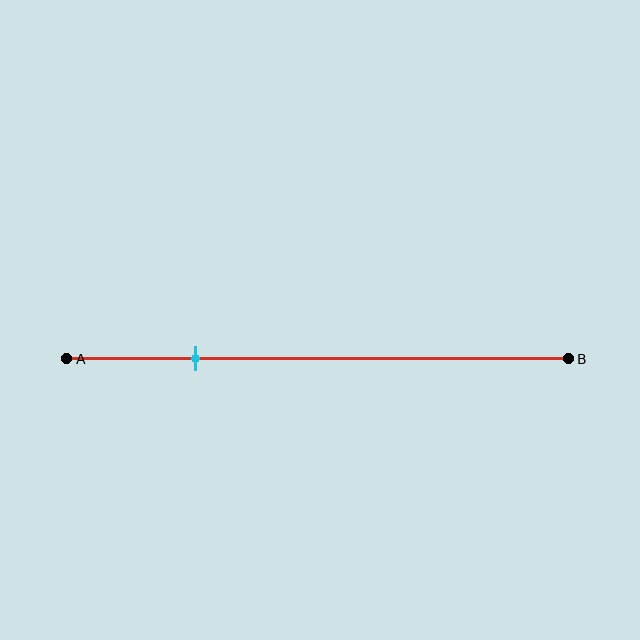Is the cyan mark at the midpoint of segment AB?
No, the mark is at about 25% from A, not at the 50% midpoint.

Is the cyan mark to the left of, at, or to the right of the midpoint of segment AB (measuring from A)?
The cyan mark is to the left of the midpoint of segment AB.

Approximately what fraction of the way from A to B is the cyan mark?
The cyan mark is approximately 25% of the way from A to B.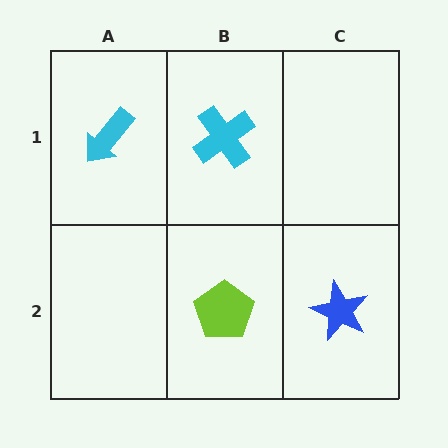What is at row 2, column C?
A blue star.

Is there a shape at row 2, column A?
No, that cell is empty.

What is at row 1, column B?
A cyan cross.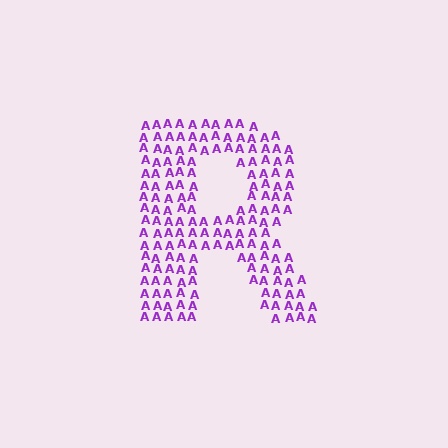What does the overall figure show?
The overall figure shows the letter R.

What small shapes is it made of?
It is made of small letter A's.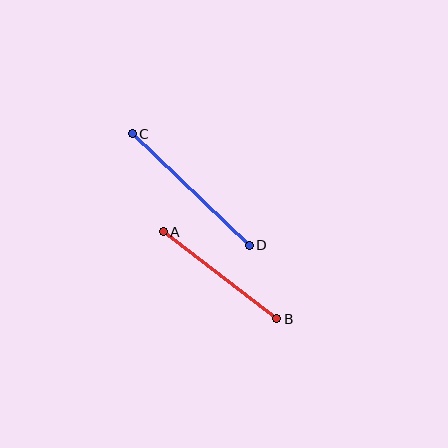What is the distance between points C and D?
The distance is approximately 162 pixels.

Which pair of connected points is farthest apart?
Points C and D are farthest apart.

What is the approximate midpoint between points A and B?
The midpoint is at approximately (220, 275) pixels.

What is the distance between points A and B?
The distance is approximately 143 pixels.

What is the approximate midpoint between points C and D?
The midpoint is at approximately (191, 190) pixels.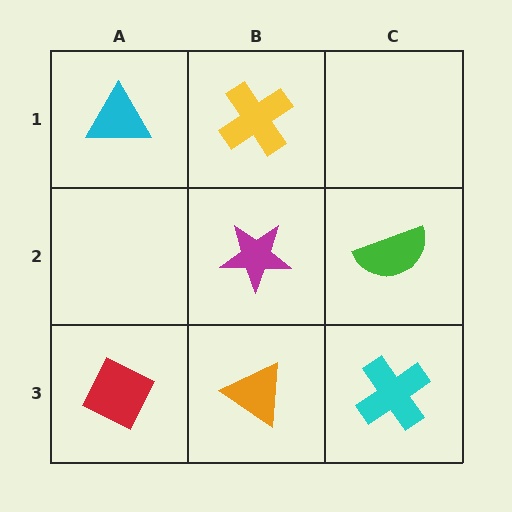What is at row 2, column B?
A magenta star.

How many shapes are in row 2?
2 shapes.